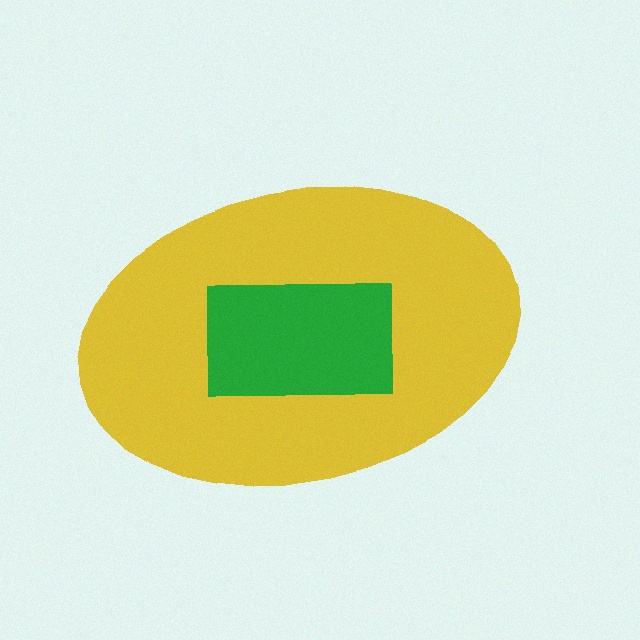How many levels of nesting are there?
2.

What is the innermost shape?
The green rectangle.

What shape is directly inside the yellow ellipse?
The green rectangle.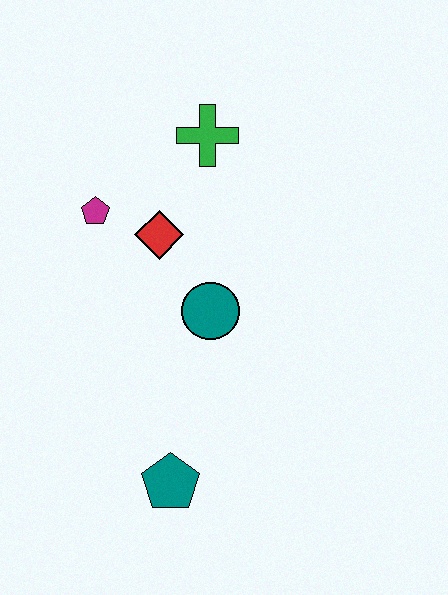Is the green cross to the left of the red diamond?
No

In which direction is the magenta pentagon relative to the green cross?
The magenta pentagon is to the left of the green cross.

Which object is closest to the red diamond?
The magenta pentagon is closest to the red diamond.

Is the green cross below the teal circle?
No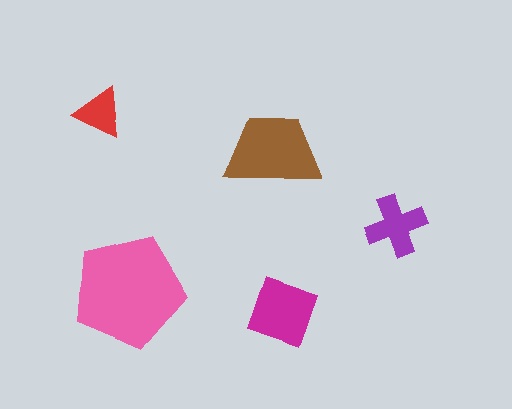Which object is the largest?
The pink pentagon.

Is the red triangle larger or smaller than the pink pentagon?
Smaller.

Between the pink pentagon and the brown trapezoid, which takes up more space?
The pink pentagon.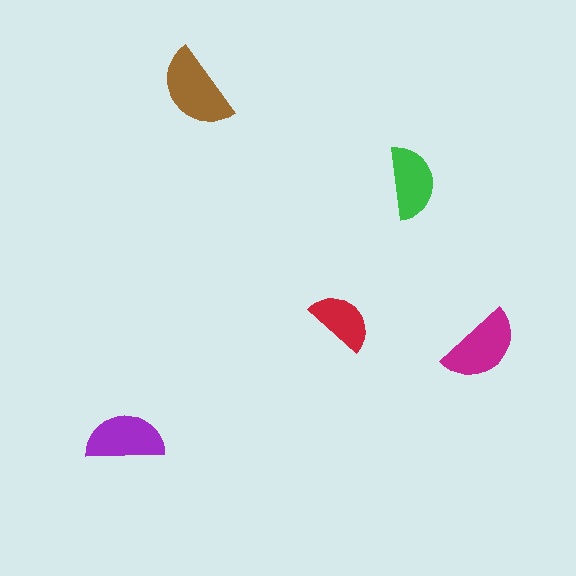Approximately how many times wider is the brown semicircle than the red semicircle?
About 1.5 times wider.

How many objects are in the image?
There are 5 objects in the image.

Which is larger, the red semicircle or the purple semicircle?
The purple one.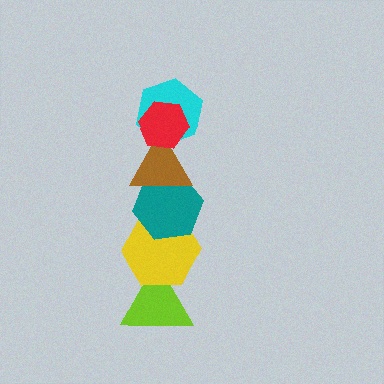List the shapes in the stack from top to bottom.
From top to bottom: the red hexagon, the cyan hexagon, the brown triangle, the teal hexagon, the yellow hexagon, the lime triangle.